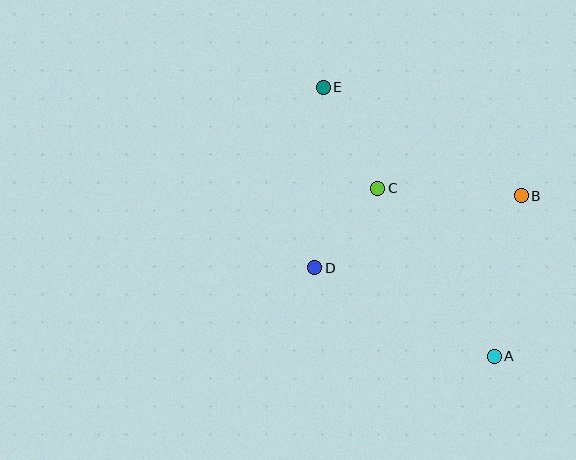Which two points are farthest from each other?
Points A and E are farthest from each other.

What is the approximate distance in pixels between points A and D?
The distance between A and D is approximately 200 pixels.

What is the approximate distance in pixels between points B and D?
The distance between B and D is approximately 218 pixels.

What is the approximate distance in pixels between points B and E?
The distance between B and E is approximately 226 pixels.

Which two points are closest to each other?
Points C and D are closest to each other.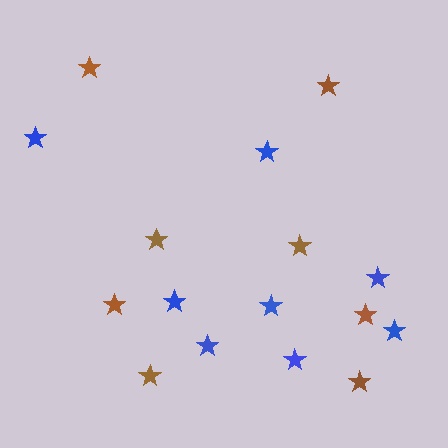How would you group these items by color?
There are 2 groups: one group of blue stars (8) and one group of brown stars (8).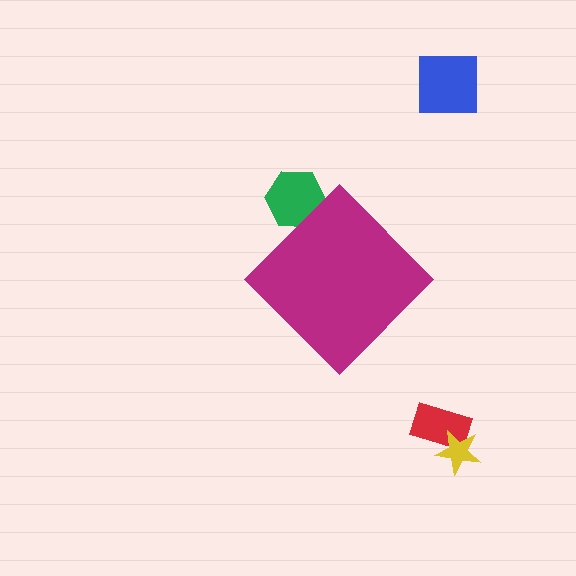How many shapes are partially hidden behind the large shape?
1 shape is partially hidden.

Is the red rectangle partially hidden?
No, the red rectangle is fully visible.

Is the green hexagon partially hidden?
Yes, the green hexagon is partially hidden behind the magenta diamond.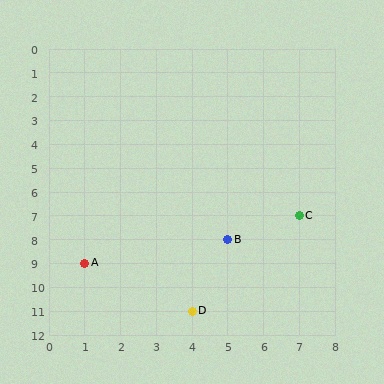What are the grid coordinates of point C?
Point C is at grid coordinates (7, 7).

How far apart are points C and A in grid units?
Points C and A are 6 columns and 2 rows apart (about 6.3 grid units diagonally).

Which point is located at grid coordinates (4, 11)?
Point D is at (4, 11).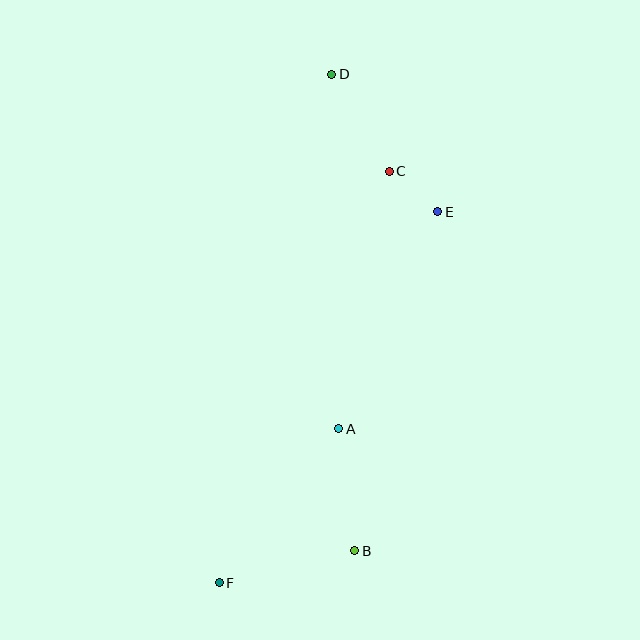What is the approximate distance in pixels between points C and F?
The distance between C and F is approximately 445 pixels.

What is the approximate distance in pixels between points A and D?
The distance between A and D is approximately 355 pixels.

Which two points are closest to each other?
Points C and E are closest to each other.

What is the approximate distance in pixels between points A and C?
The distance between A and C is approximately 262 pixels.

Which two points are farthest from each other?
Points D and F are farthest from each other.